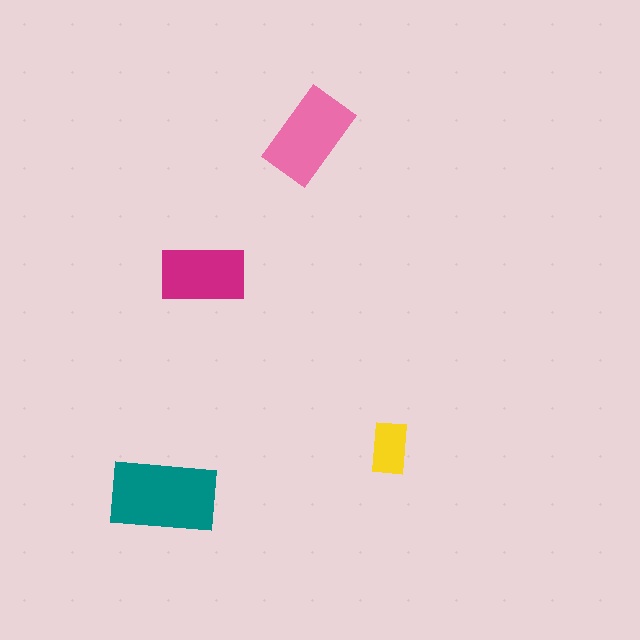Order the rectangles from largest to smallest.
the teal one, the pink one, the magenta one, the yellow one.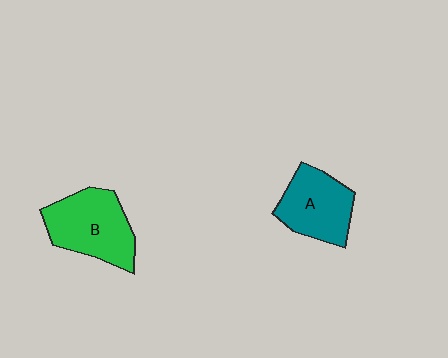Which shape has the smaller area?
Shape A (teal).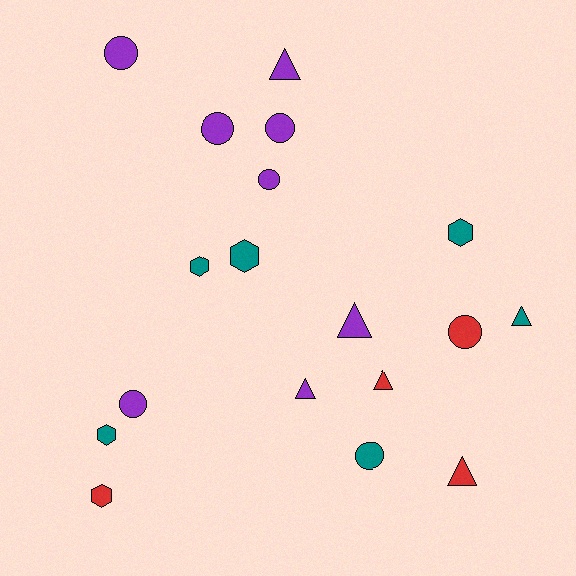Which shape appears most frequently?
Circle, with 7 objects.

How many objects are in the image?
There are 18 objects.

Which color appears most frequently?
Purple, with 8 objects.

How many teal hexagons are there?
There are 4 teal hexagons.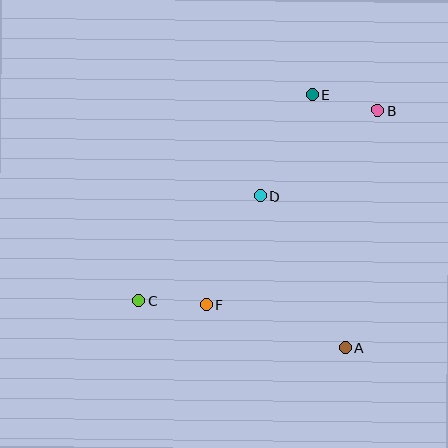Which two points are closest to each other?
Points B and E are closest to each other.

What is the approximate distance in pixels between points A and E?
The distance between A and E is approximately 255 pixels.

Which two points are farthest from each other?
Points B and C are farthest from each other.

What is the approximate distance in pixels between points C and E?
The distance between C and E is approximately 270 pixels.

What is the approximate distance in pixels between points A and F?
The distance between A and F is approximately 145 pixels.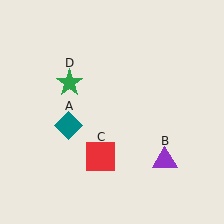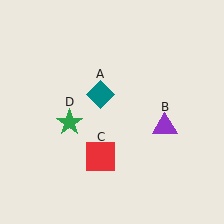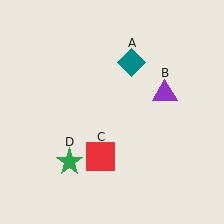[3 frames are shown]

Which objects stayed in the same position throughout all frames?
Red square (object C) remained stationary.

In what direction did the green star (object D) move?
The green star (object D) moved down.